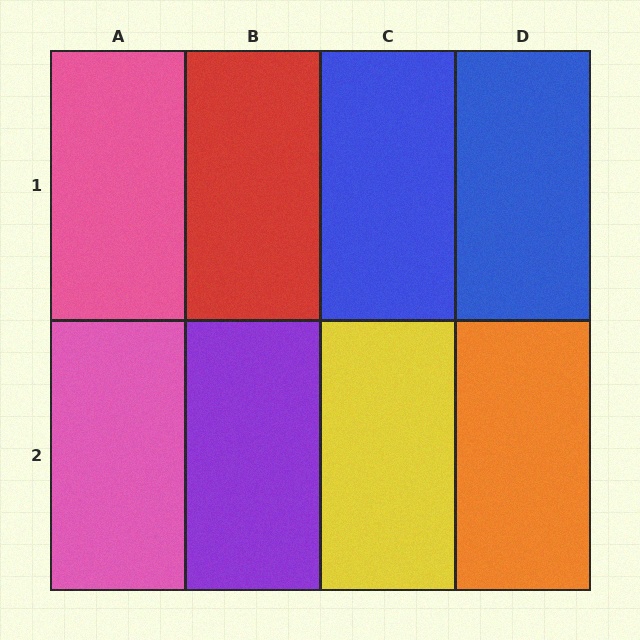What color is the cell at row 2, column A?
Pink.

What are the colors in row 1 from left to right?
Pink, red, blue, blue.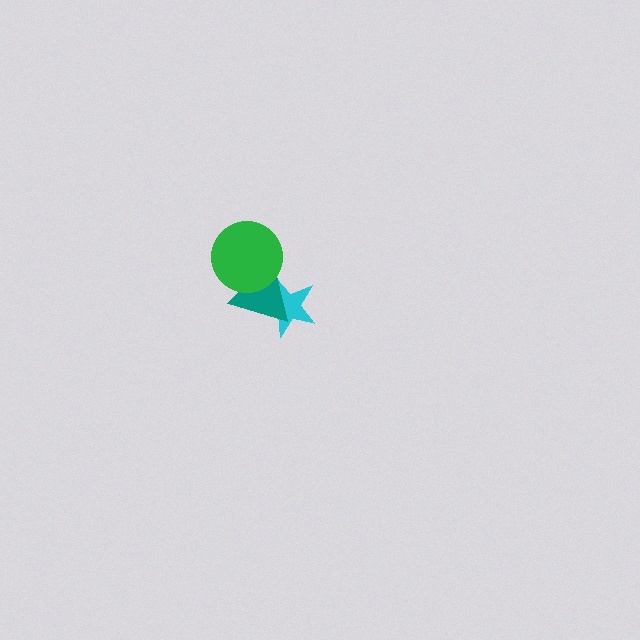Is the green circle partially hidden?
No, no other shape covers it.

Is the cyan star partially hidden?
Yes, it is partially covered by another shape.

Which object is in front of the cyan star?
The teal triangle is in front of the cyan star.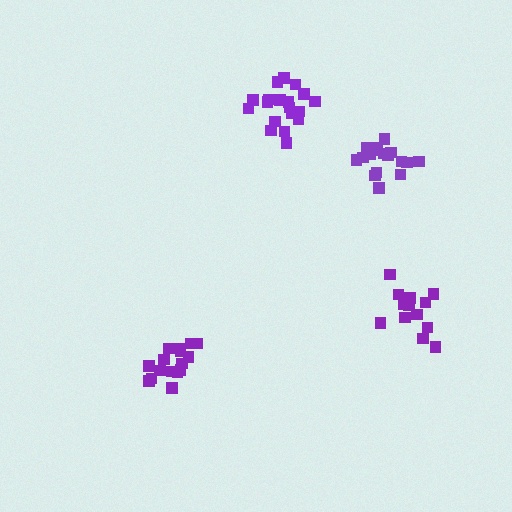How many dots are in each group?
Group 1: 16 dots, Group 2: 17 dots, Group 3: 14 dots, Group 4: 19 dots (66 total).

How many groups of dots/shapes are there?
There are 4 groups.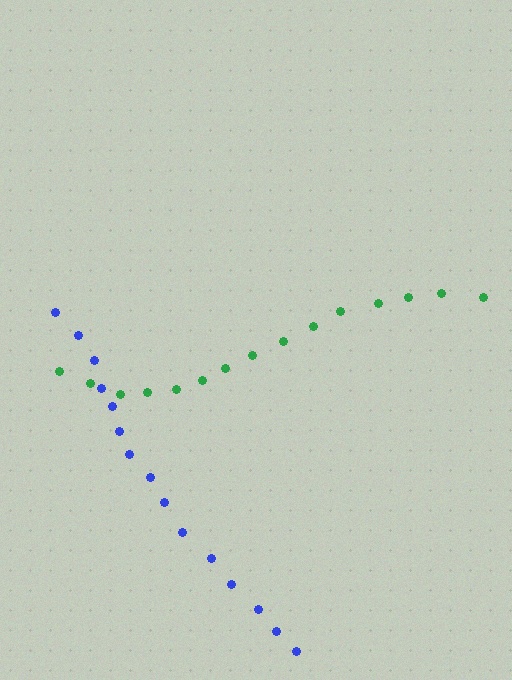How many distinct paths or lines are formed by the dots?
There are 2 distinct paths.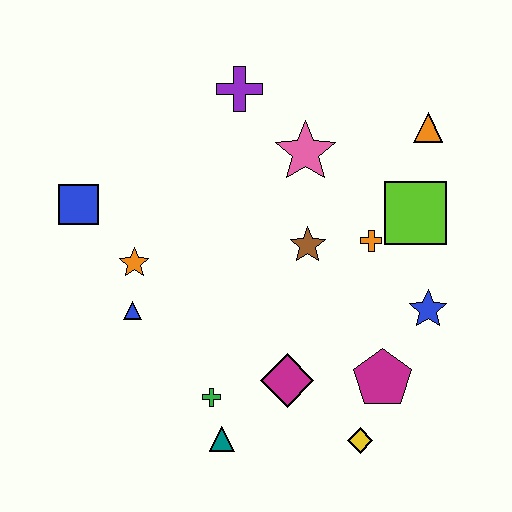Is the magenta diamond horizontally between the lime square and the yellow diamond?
No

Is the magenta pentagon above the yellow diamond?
Yes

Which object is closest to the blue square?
The orange star is closest to the blue square.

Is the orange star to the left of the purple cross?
Yes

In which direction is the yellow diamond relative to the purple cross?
The yellow diamond is below the purple cross.